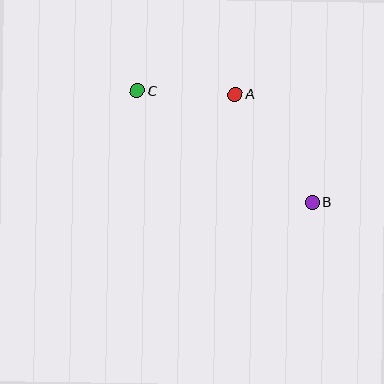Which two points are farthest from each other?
Points B and C are farthest from each other.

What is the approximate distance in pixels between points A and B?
The distance between A and B is approximately 133 pixels.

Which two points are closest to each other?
Points A and C are closest to each other.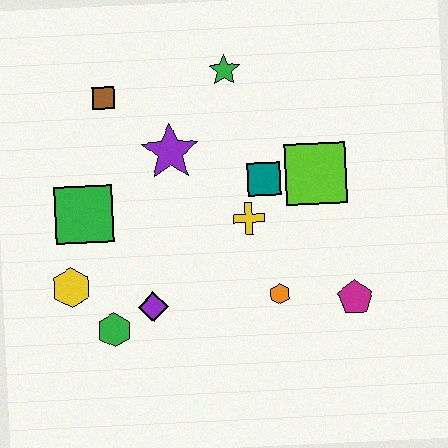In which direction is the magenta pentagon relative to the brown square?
The magenta pentagon is to the right of the brown square.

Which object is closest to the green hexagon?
The purple diamond is closest to the green hexagon.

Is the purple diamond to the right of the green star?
No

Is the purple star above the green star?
No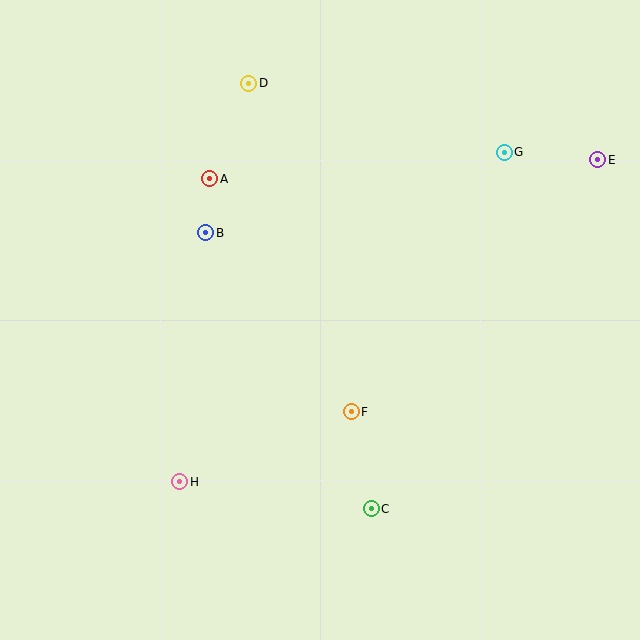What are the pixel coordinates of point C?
Point C is at (371, 509).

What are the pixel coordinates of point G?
Point G is at (504, 152).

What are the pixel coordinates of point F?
Point F is at (351, 412).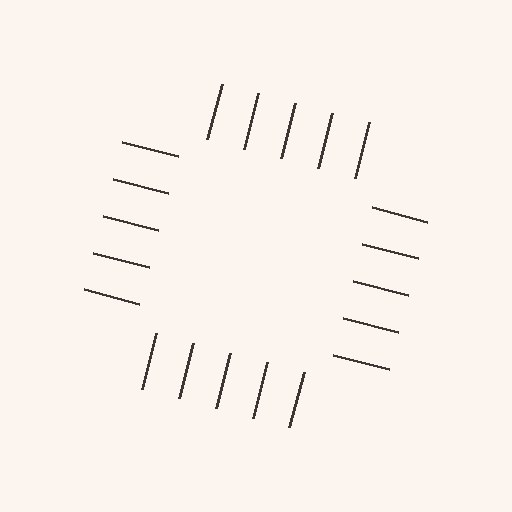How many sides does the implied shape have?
4 sides — the line-ends trace a square.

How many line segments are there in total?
20 — 5 along each of the 4 edges.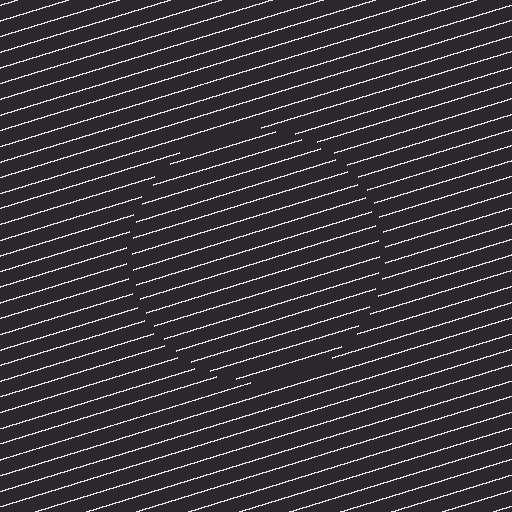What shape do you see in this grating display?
An illusory circle. The interior of the shape contains the same grating, shifted by half a period — the contour is defined by the phase discontinuity where line-ends from the inner and outer gratings abut.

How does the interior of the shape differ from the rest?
The interior of the shape contains the same grating, shifted by half a period — the contour is defined by the phase discontinuity where line-ends from the inner and outer gratings abut.